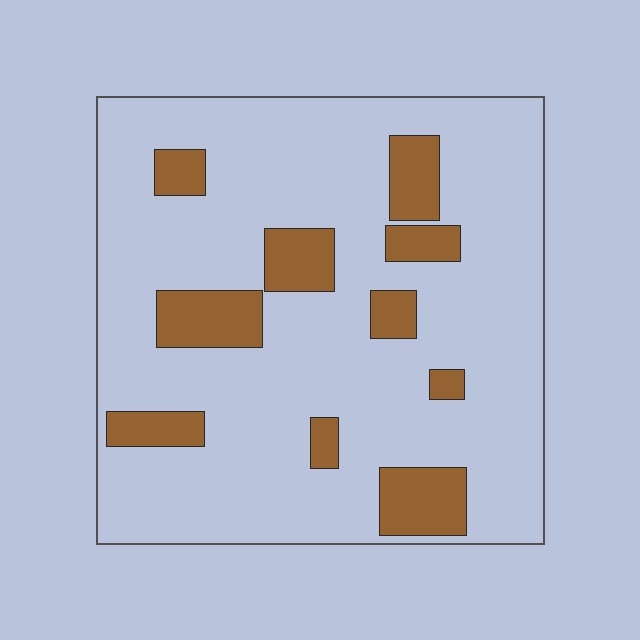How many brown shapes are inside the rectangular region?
10.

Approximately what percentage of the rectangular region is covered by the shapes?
Approximately 15%.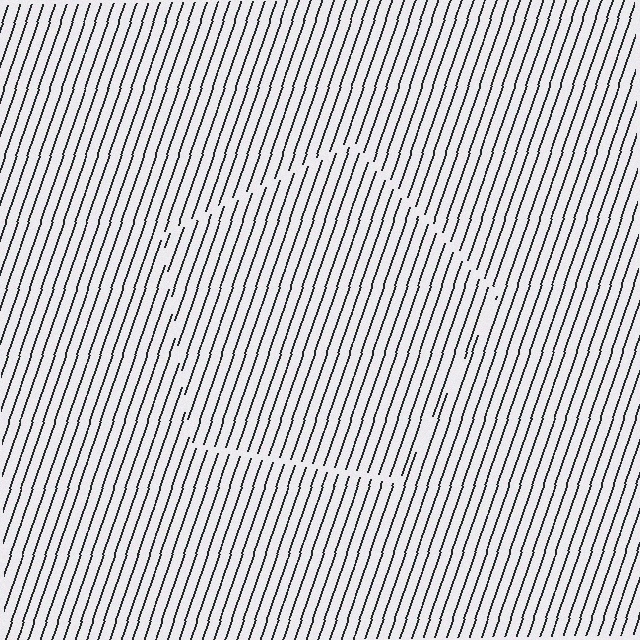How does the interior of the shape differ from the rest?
The interior of the shape contains the same grating, shifted by half a period — the contour is defined by the phase discontinuity where line-ends from the inner and outer gratings abut.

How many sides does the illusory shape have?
5 sides — the line-ends trace a pentagon.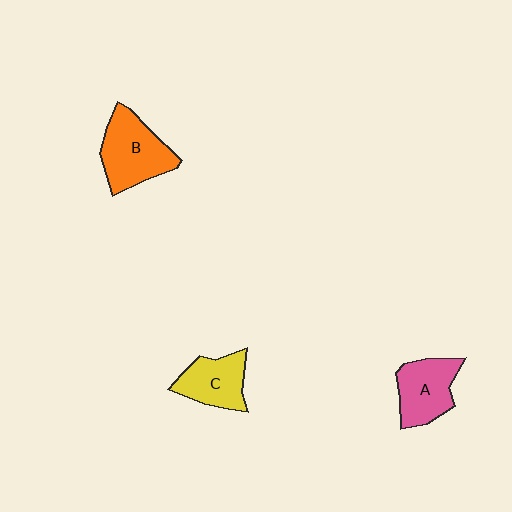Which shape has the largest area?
Shape B (orange).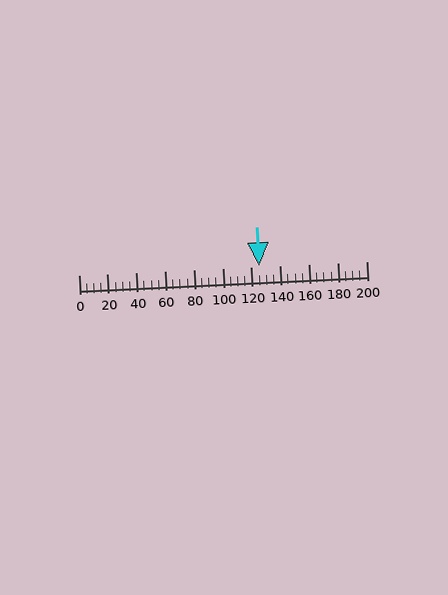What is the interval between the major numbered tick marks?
The major tick marks are spaced 20 units apart.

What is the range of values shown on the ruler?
The ruler shows values from 0 to 200.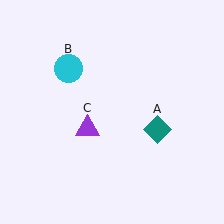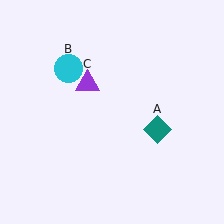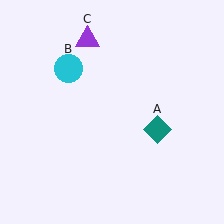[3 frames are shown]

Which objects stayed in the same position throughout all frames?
Teal diamond (object A) and cyan circle (object B) remained stationary.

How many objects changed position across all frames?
1 object changed position: purple triangle (object C).